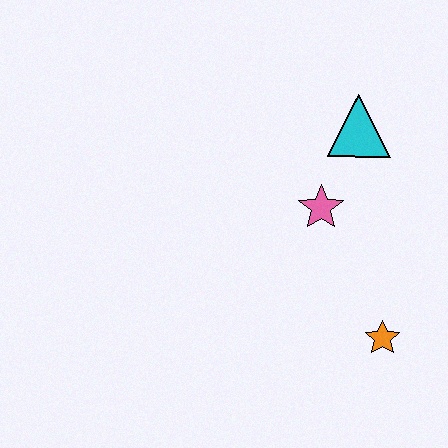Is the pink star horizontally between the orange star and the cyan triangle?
No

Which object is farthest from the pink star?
The orange star is farthest from the pink star.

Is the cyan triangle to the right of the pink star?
Yes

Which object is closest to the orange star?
The pink star is closest to the orange star.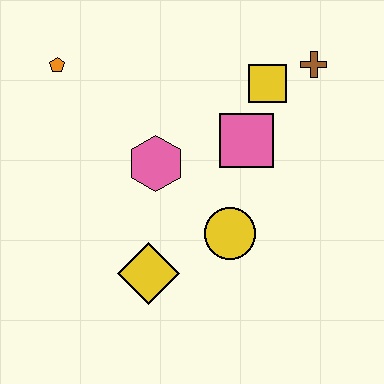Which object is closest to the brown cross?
The yellow square is closest to the brown cross.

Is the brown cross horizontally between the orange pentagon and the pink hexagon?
No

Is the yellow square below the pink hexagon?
No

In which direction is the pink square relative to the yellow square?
The pink square is below the yellow square.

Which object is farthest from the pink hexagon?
The brown cross is farthest from the pink hexagon.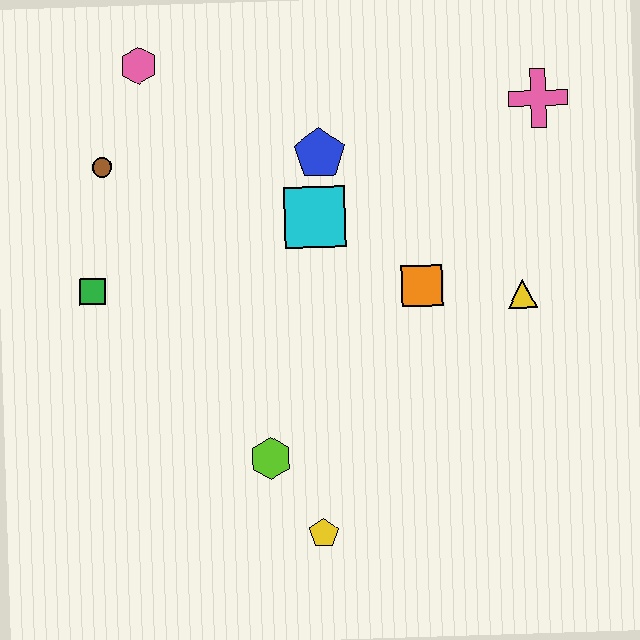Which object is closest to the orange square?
The yellow triangle is closest to the orange square.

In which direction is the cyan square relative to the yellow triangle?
The cyan square is to the left of the yellow triangle.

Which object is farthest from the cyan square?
The yellow pentagon is farthest from the cyan square.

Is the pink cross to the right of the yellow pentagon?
Yes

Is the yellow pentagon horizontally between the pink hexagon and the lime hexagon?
No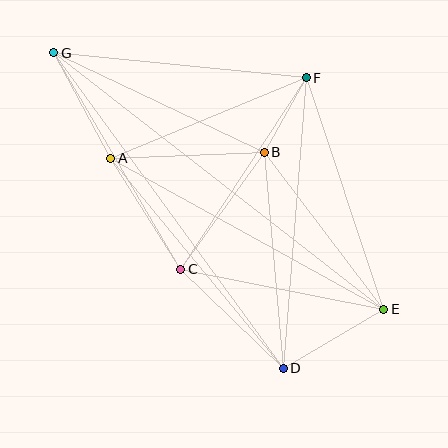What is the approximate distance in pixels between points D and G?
The distance between D and G is approximately 390 pixels.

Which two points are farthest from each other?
Points E and G are farthest from each other.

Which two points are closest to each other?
Points B and F are closest to each other.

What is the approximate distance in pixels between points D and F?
The distance between D and F is approximately 291 pixels.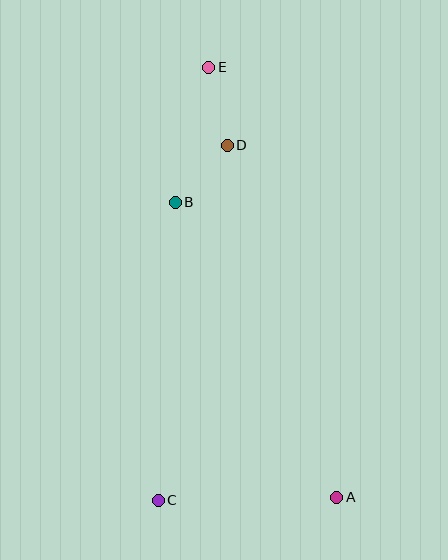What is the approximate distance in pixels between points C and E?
The distance between C and E is approximately 436 pixels.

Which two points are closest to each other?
Points B and D are closest to each other.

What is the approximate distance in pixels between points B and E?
The distance between B and E is approximately 139 pixels.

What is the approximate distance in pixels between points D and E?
The distance between D and E is approximately 80 pixels.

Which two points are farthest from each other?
Points A and E are farthest from each other.